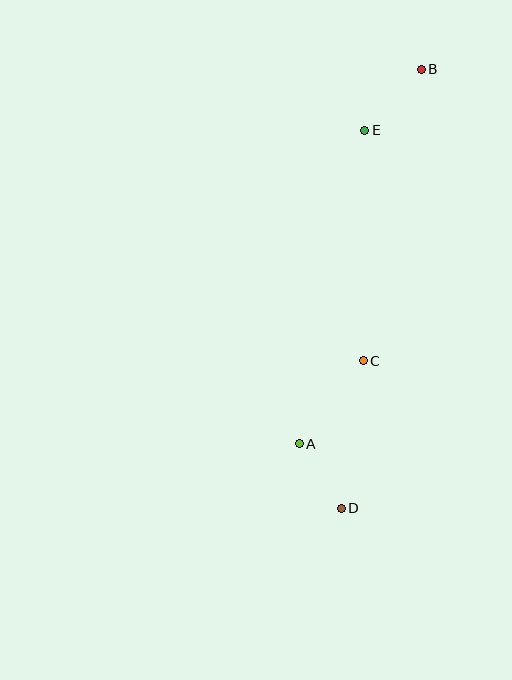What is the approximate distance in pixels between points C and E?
The distance between C and E is approximately 230 pixels.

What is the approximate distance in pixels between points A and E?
The distance between A and E is approximately 321 pixels.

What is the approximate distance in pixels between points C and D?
The distance between C and D is approximately 149 pixels.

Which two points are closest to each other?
Points A and D are closest to each other.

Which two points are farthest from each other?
Points B and D are farthest from each other.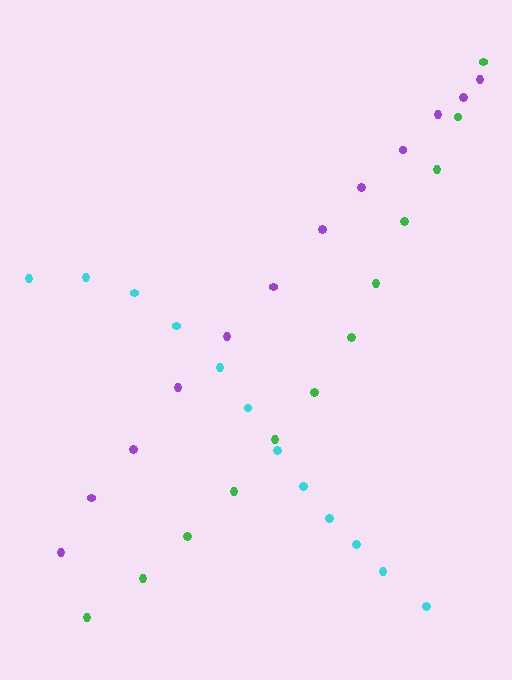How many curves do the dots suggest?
There are 3 distinct paths.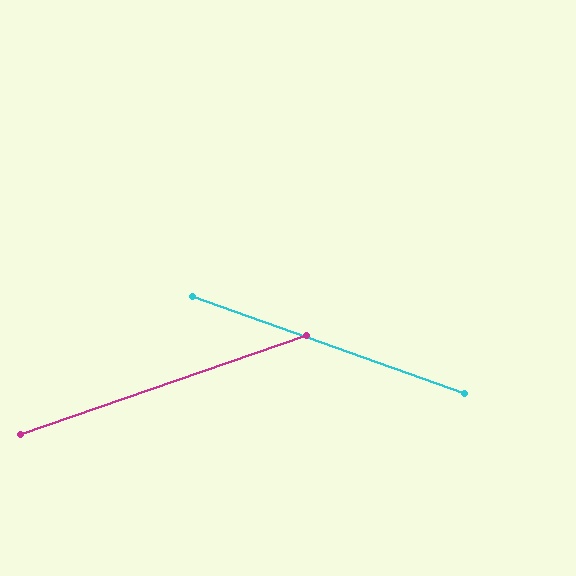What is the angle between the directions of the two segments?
Approximately 39 degrees.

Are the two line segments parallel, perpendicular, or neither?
Neither parallel nor perpendicular — they differ by about 39°.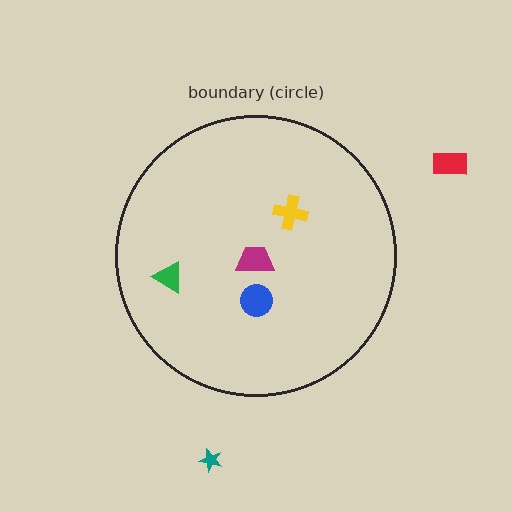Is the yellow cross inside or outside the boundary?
Inside.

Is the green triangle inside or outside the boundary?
Inside.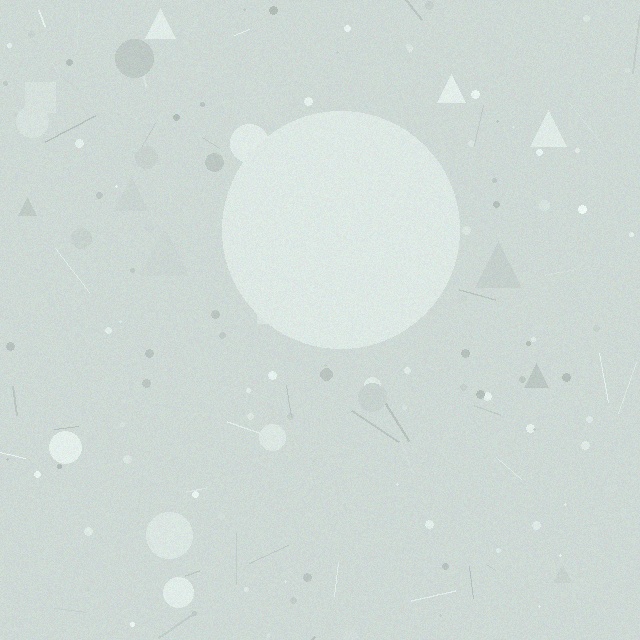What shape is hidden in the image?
A circle is hidden in the image.